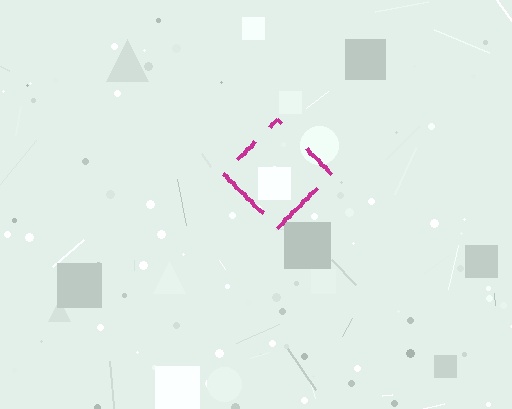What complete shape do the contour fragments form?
The contour fragments form a diamond.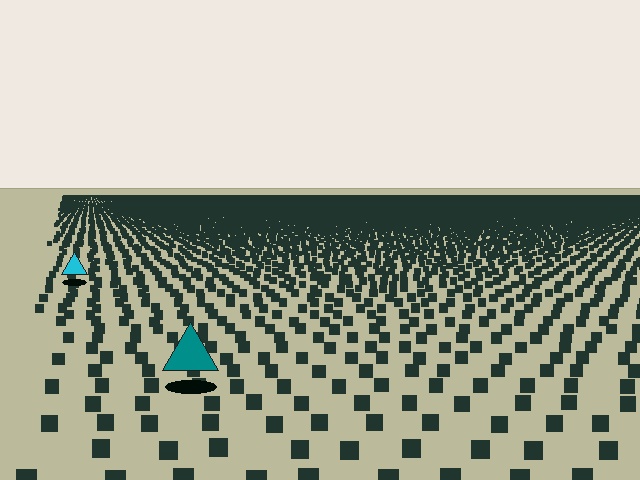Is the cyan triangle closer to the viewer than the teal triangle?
No. The teal triangle is closer — you can tell from the texture gradient: the ground texture is coarser near it.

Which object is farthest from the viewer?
The cyan triangle is farthest from the viewer. It appears smaller and the ground texture around it is denser.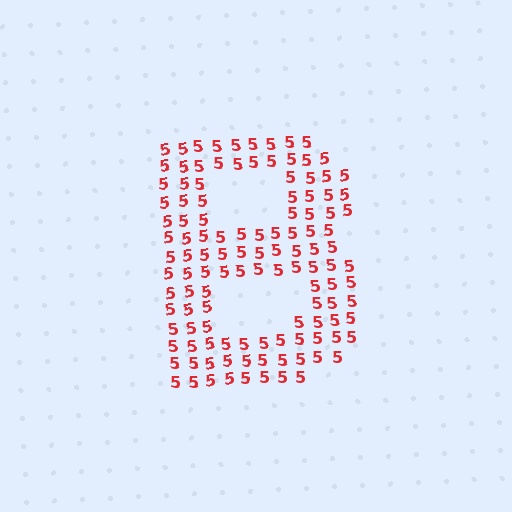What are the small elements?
The small elements are digit 5's.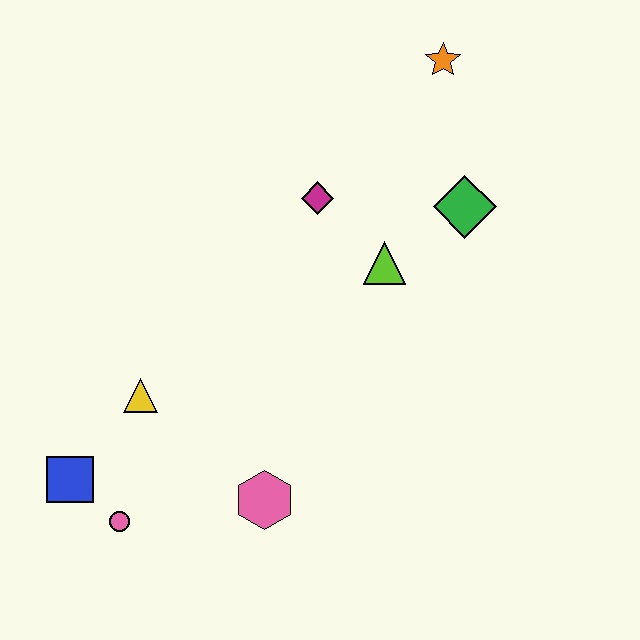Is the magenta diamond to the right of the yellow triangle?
Yes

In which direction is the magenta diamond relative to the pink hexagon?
The magenta diamond is above the pink hexagon.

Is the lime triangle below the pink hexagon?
No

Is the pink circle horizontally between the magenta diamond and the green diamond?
No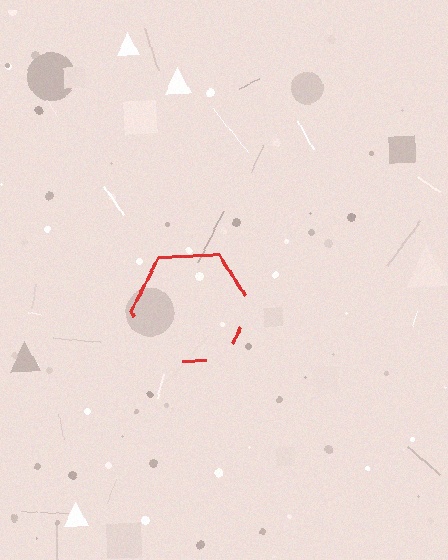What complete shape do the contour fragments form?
The contour fragments form a hexagon.